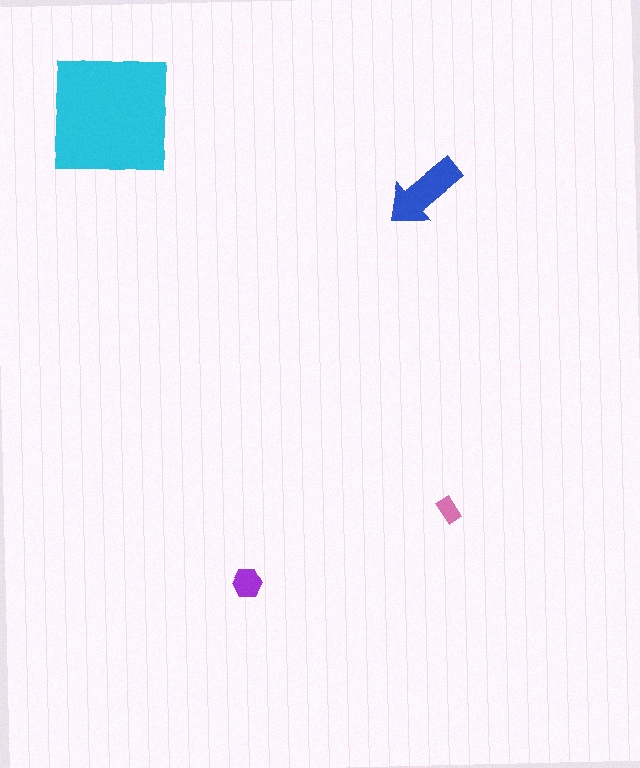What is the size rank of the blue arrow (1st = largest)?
2nd.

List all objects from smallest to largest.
The pink rectangle, the purple hexagon, the blue arrow, the cyan square.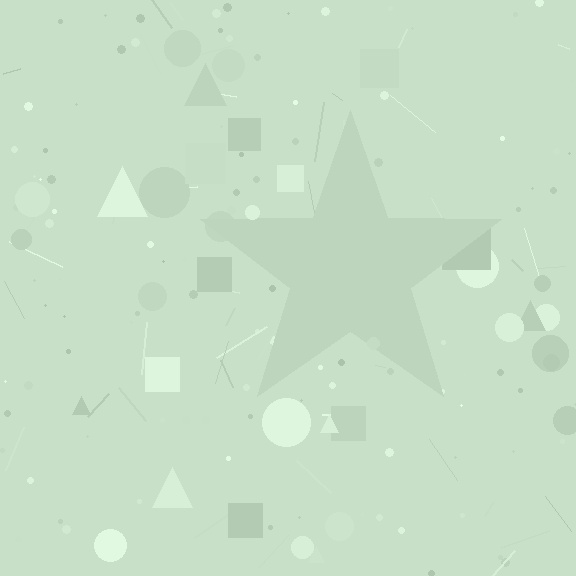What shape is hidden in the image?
A star is hidden in the image.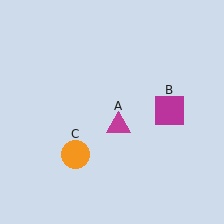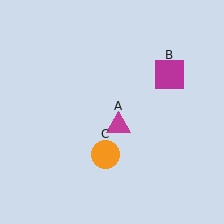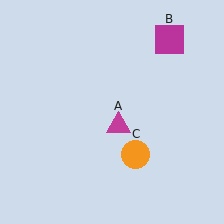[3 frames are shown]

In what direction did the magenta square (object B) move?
The magenta square (object B) moved up.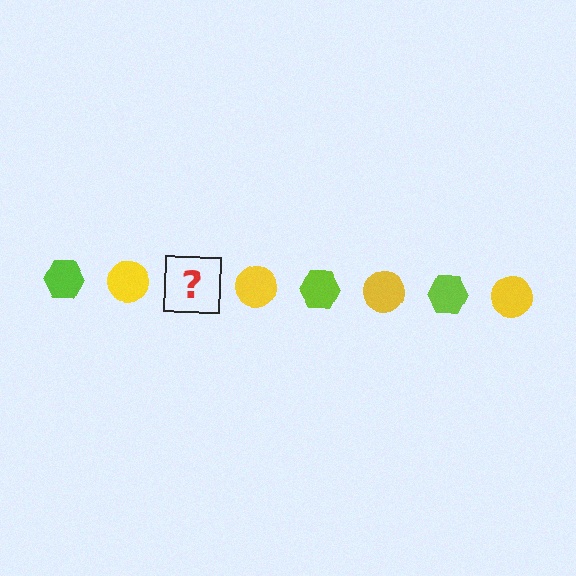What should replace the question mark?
The question mark should be replaced with a lime hexagon.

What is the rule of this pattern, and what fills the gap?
The rule is that the pattern alternates between lime hexagon and yellow circle. The gap should be filled with a lime hexagon.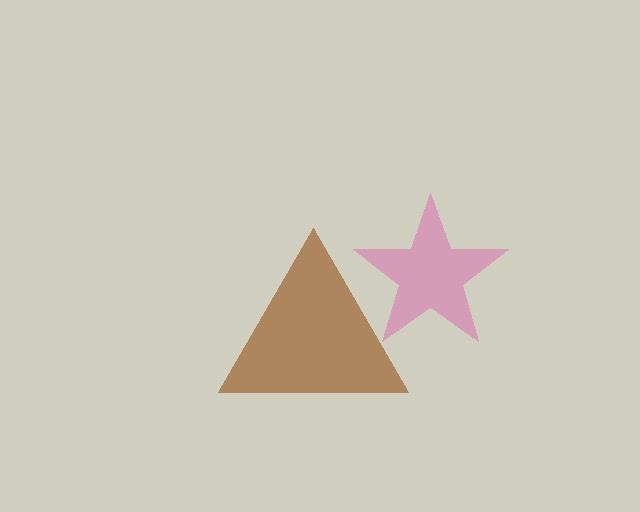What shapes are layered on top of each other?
The layered shapes are: a brown triangle, a pink star.